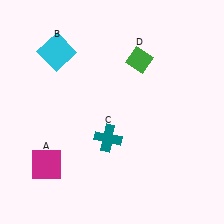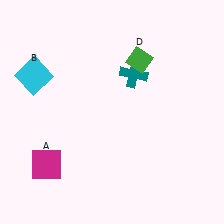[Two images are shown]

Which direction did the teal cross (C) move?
The teal cross (C) moved up.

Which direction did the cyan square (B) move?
The cyan square (B) moved down.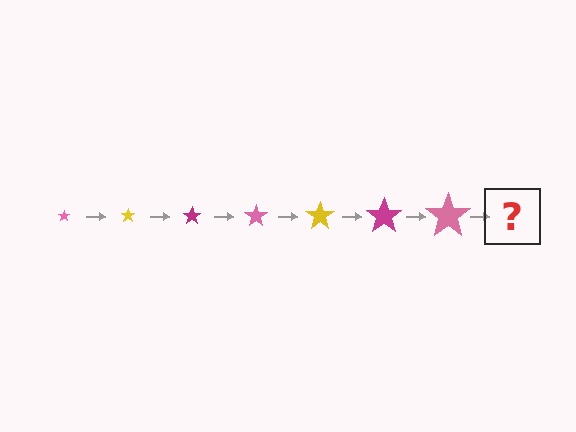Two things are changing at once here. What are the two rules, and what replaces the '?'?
The two rules are that the star grows larger each step and the color cycles through pink, yellow, and magenta. The '?' should be a yellow star, larger than the previous one.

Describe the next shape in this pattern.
It should be a yellow star, larger than the previous one.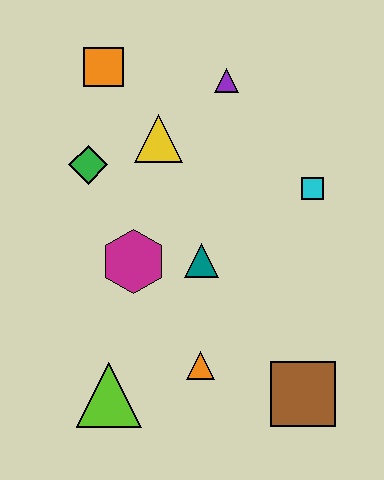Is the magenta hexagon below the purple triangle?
Yes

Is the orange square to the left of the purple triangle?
Yes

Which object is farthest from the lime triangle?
The purple triangle is farthest from the lime triangle.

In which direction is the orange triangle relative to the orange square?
The orange triangle is below the orange square.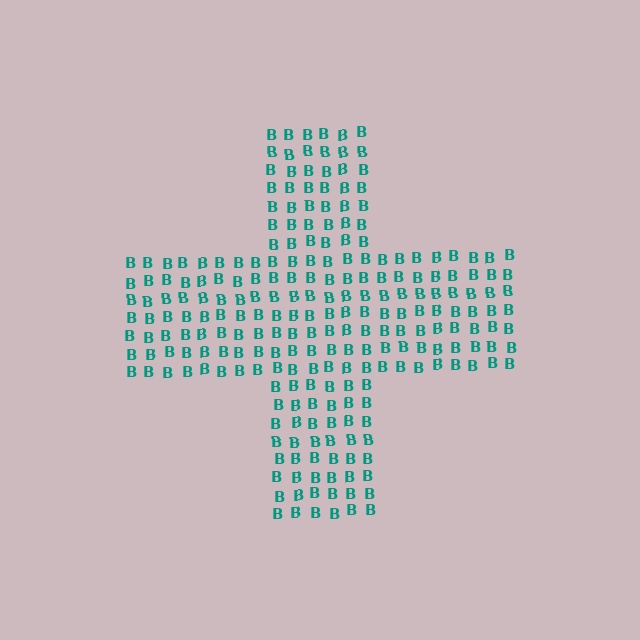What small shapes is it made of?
It is made of small letter B's.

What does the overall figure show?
The overall figure shows a cross.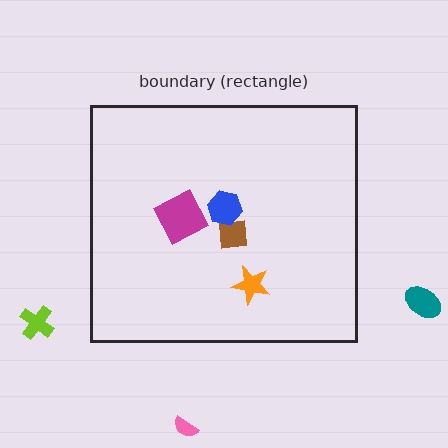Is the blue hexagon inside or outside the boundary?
Inside.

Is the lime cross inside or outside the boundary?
Outside.